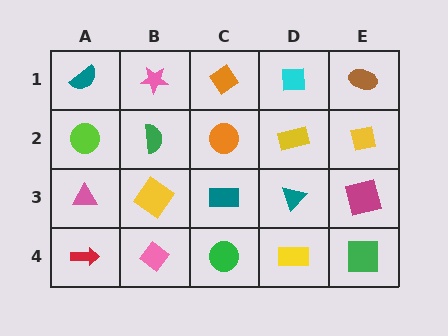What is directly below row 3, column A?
A red arrow.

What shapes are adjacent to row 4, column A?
A pink triangle (row 3, column A), a pink diamond (row 4, column B).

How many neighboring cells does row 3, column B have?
4.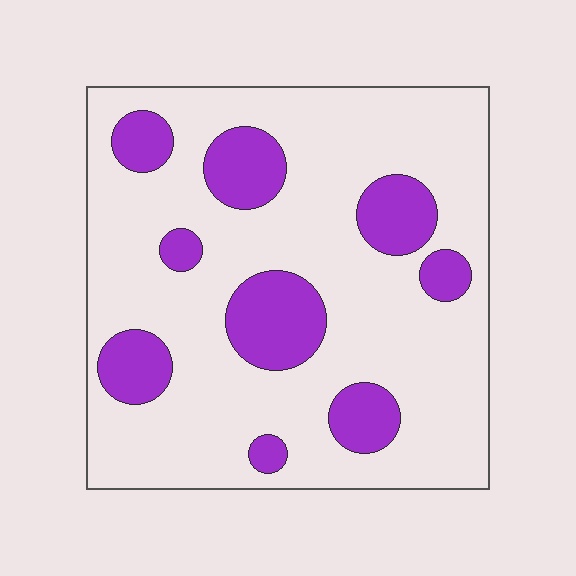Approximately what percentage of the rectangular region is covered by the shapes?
Approximately 20%.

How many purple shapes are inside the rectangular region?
9.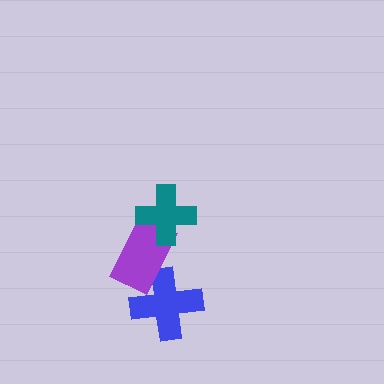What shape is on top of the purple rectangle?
The teal cross is on top of the purple rectangle.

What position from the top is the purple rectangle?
The purple rectangle is 2nd from the top.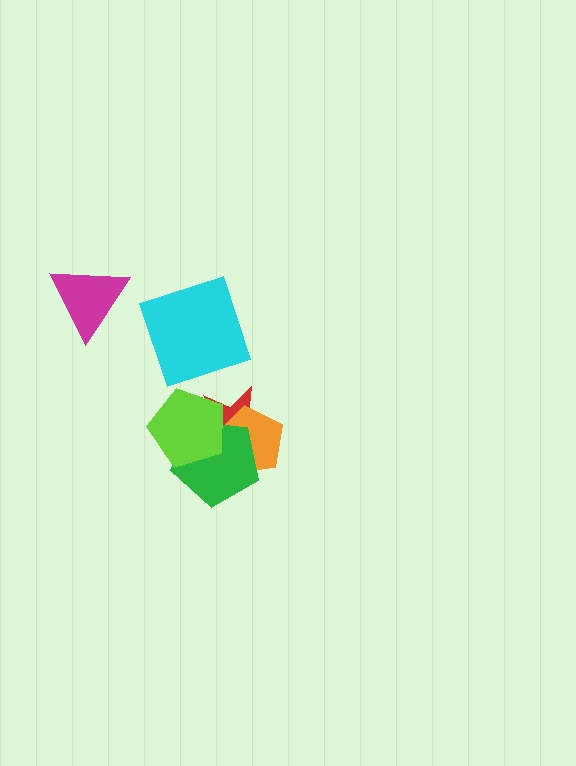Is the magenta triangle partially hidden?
No, no other shape covers it.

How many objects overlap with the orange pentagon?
3 objects overlap with the orange pentagon.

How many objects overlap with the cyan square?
0 objects overlap with the cyan square.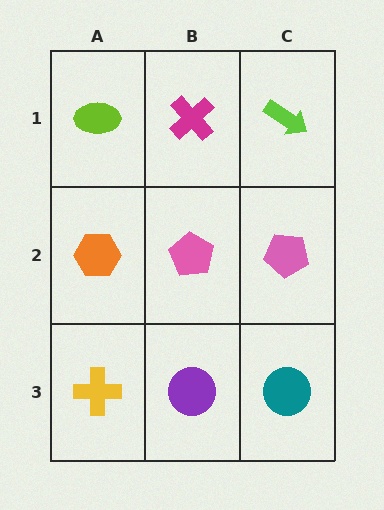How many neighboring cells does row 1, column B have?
3.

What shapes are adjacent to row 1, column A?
An orange hexagon (row 2, column A), a magenta cross (row 1, column B).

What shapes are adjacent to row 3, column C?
A pink pentagon (row 2, column C), a purple circle (row 3, column B).